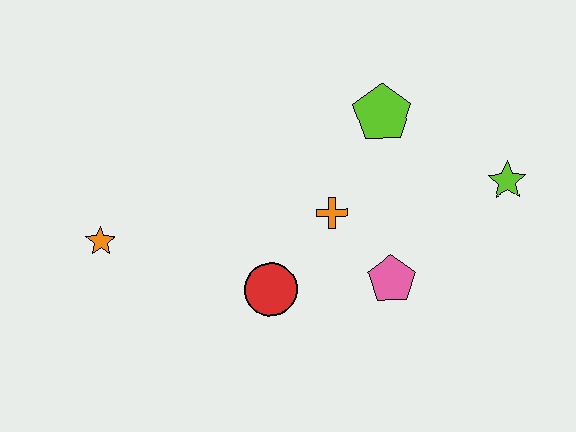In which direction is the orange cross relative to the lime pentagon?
The orange cross is below the lime pentagon.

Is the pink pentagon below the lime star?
Yes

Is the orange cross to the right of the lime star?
No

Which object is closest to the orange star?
The red circle is closest to the orange star.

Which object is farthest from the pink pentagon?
The orange star is farthest from the pink pentagon.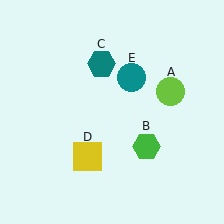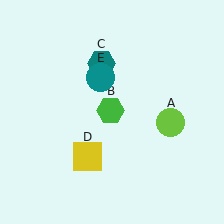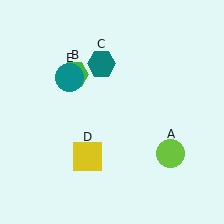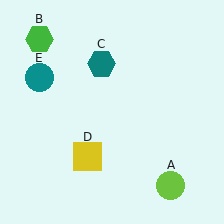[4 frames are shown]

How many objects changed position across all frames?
3 objects changed position: lime circle (object A), green hexagon (object B), teal circle (object E).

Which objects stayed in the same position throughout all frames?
Teal hexagon (object C) and yellow square (object D) remained stationary.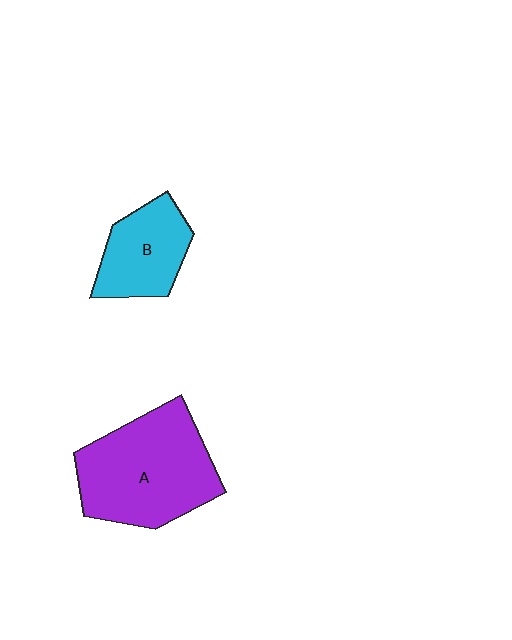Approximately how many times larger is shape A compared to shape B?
Approximately 1.8 times.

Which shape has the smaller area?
Shape B (cyan).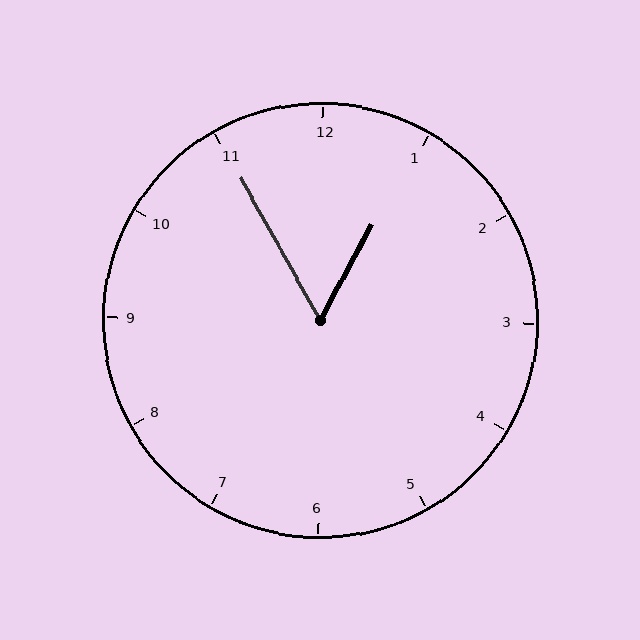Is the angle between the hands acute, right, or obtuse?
It is acute.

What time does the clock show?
12:55.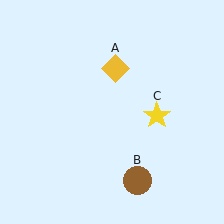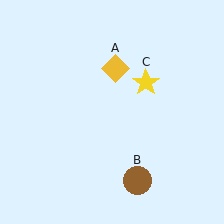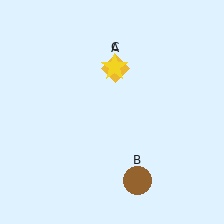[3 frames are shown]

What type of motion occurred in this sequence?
The yellow star (object C) rotated counterclockwise around the center of the scene.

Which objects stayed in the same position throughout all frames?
Yellow diamond (object A) and brown circle (object B) remained stationary.